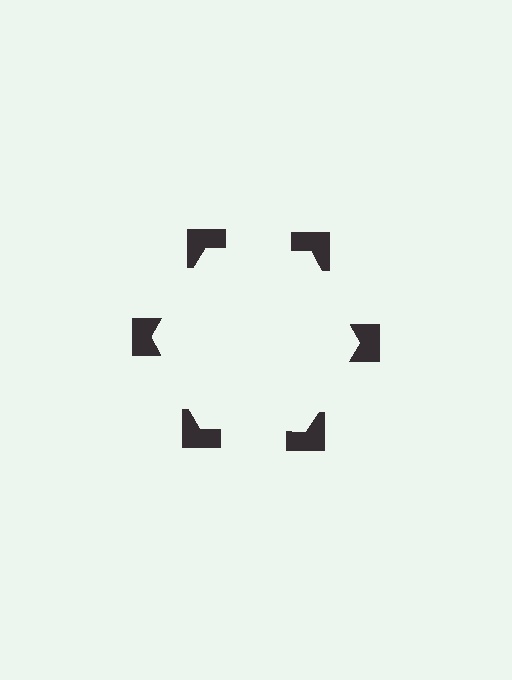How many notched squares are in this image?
There are 6 — one at each vertex of the illusory hexagon.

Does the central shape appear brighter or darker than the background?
It typically appears slightly brighter than the background, even though no actual brightness change is drawn.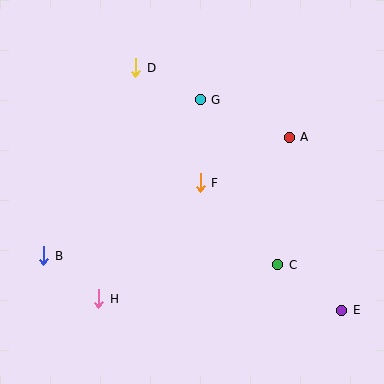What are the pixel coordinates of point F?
Point F is at (200, 183).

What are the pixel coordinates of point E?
Point E is at (342, 310).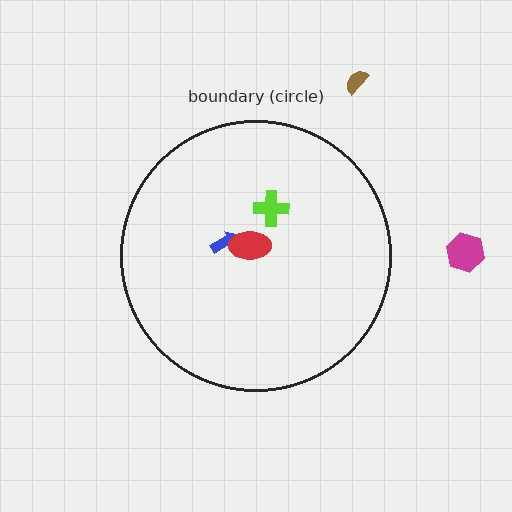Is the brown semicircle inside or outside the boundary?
Outside.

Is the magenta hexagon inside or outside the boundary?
Outside.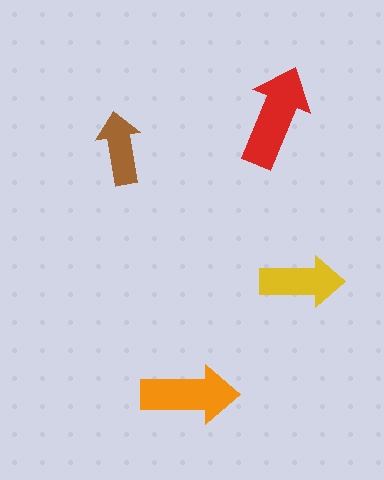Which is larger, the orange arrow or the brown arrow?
The orange one.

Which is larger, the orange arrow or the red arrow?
The red one.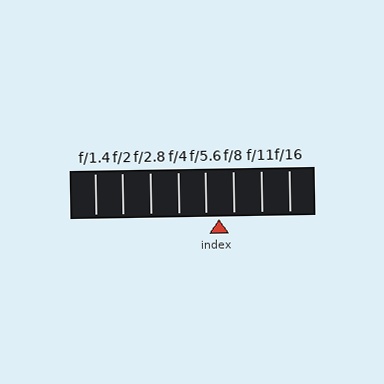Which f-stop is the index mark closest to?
The index mark is closest to f/5.6.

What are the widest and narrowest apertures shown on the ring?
The widest aperture shown is f/1.4 and the narrowest is f/16.